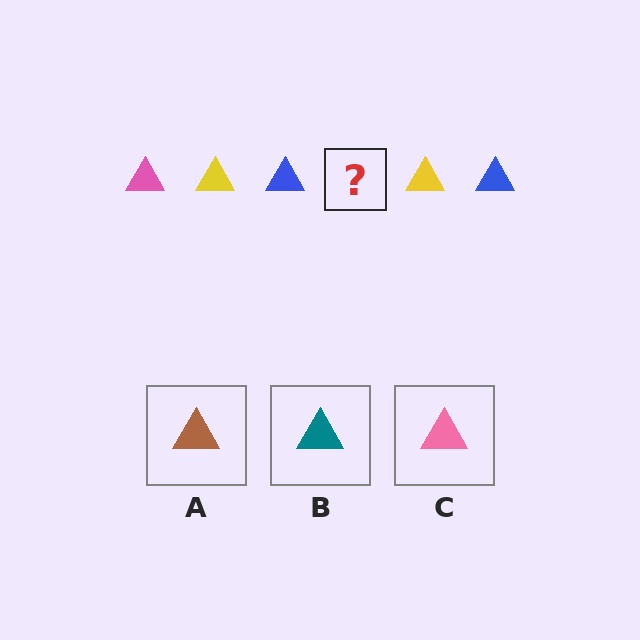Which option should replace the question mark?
Option C.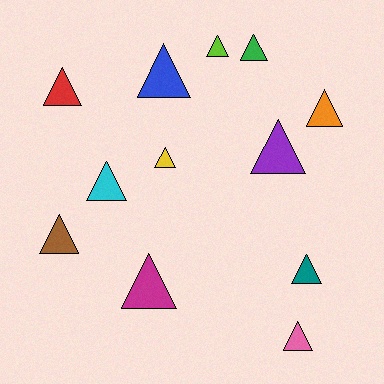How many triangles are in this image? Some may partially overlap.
There are 12 triangles.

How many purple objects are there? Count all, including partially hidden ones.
There is 1 purple object.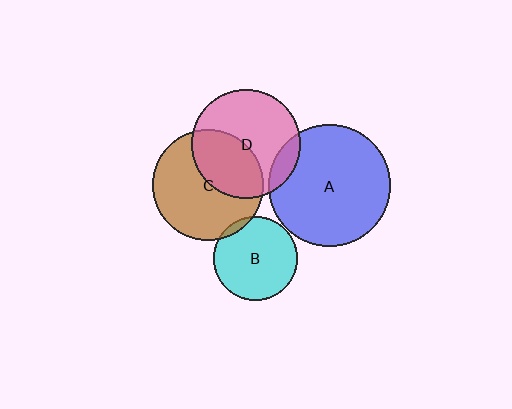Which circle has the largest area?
Circle A (blue).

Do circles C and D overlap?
Yes.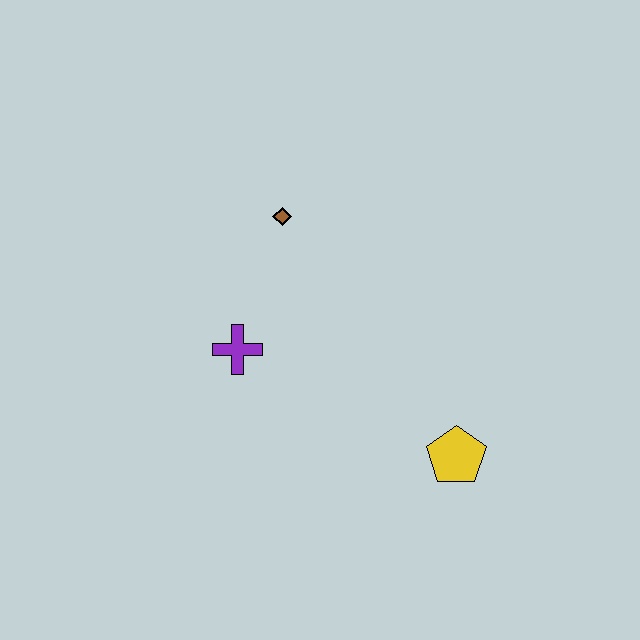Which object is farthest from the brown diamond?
The yellow pentagon is farthest from the brown diamond.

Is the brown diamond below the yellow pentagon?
No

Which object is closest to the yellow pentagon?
The purple cross is closest to the yellow pentagon.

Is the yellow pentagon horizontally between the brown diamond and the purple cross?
No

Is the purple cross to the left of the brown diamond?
Yes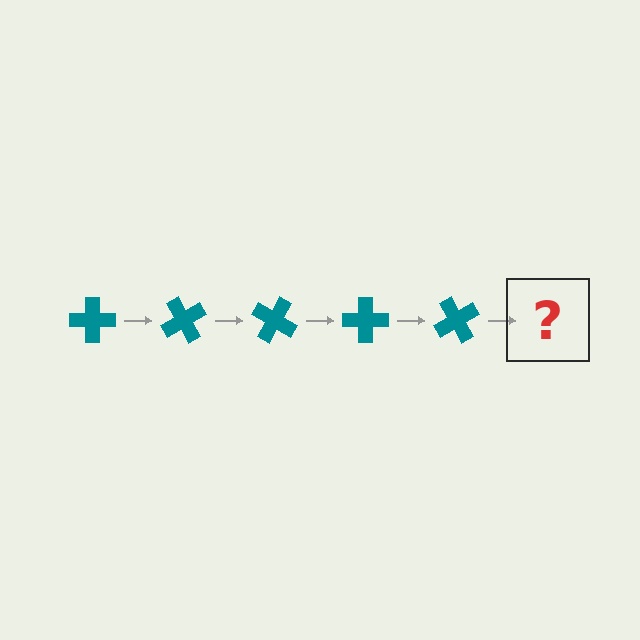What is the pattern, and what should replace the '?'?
The pattern is that the cross rotates 60 degrees each step. The '?' should be a teal cross rotated 300 degrees.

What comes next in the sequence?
The next element should be a teal cross rotated 300 degrees.